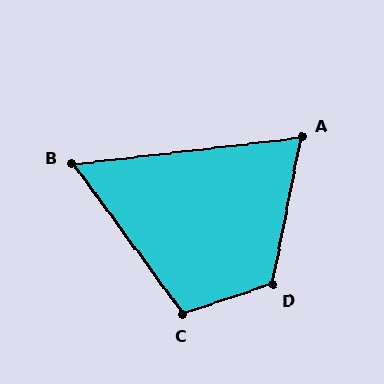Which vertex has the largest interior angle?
D, at approximately 119 degrees.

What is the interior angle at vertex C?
Approximately 108 degrees (obtuse).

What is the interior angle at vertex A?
Approximately 72 degrees (acute).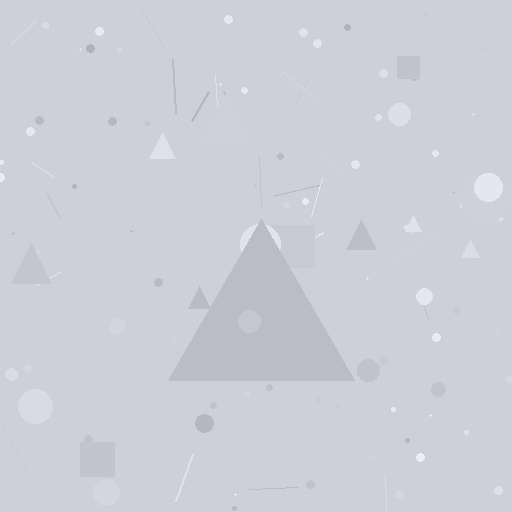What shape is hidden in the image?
A triangle is hidden in the image.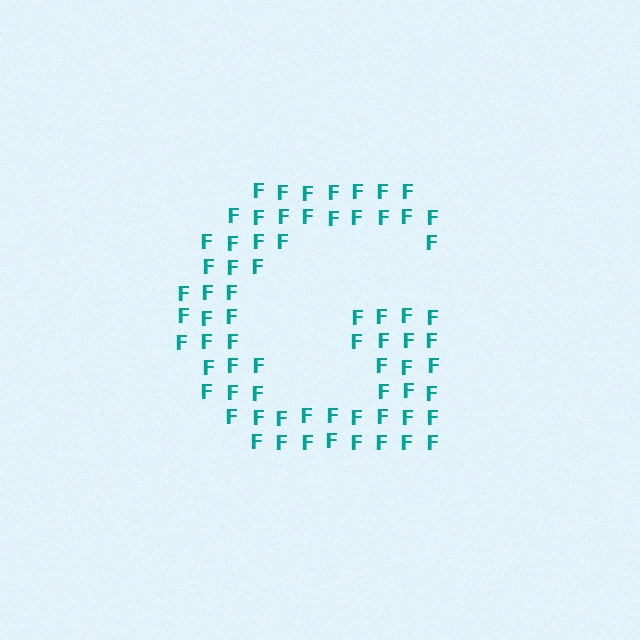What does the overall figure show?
The overall figure shows the letter G.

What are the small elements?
The small elements are letter F's.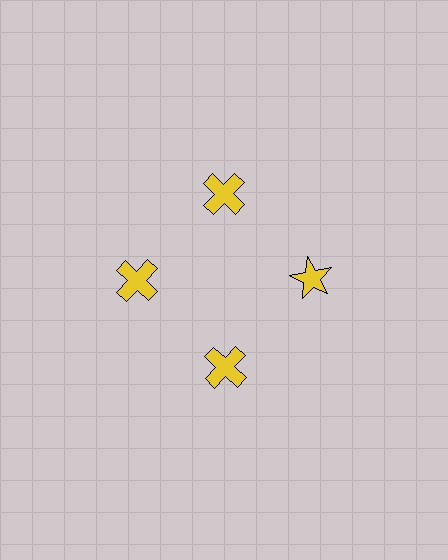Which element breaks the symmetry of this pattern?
The yellow star at roughly the 3 o'clock position breaks the symmetry. All other shapes are yellow crosses.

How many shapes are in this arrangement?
There are 4 shapes arranged in a ring pattern.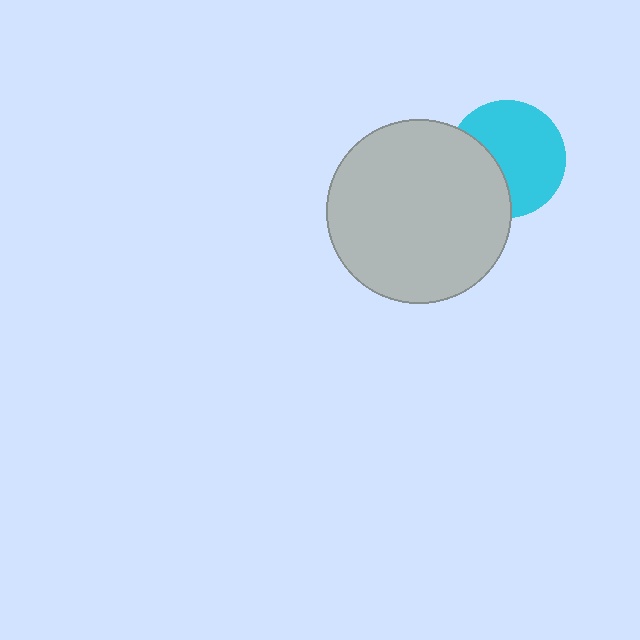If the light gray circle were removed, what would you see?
You would see the complete cyan circle.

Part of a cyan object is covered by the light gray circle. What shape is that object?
It is a circle.